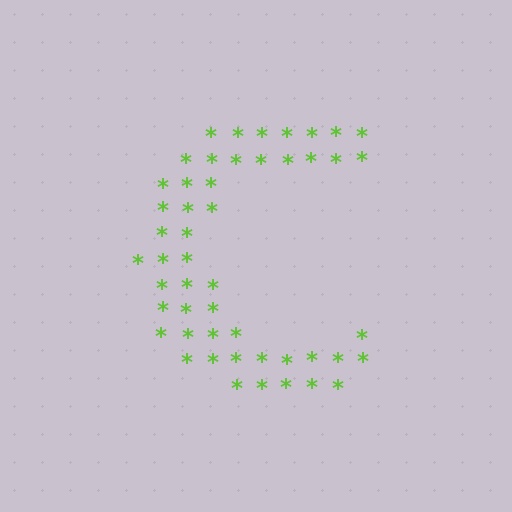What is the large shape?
The large shape is the letter C.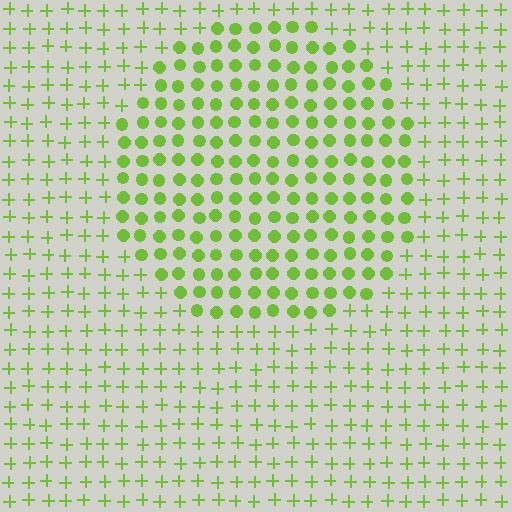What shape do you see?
I see a circle.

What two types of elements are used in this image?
The image uses circles inside the circle region and plus signs outside it.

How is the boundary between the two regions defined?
The boundary is defined by a change in element shape: circles inside vs. plus signs outside. All elements share the same color and spacing.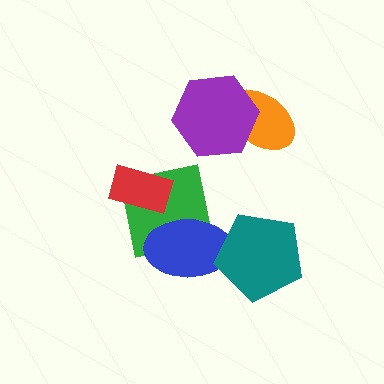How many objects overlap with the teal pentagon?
1 object overlaps with the teal pentagon.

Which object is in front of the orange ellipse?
The purple hexagon is in front of the orange ellipse.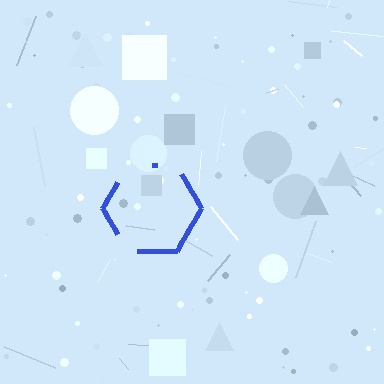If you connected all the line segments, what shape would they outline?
They would outline a hexagon.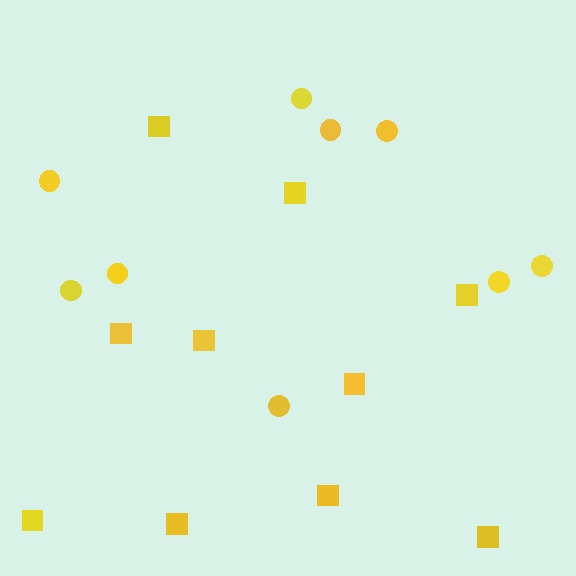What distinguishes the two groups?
There are 2 groups: one group of squares (10) and one group of circles (9).